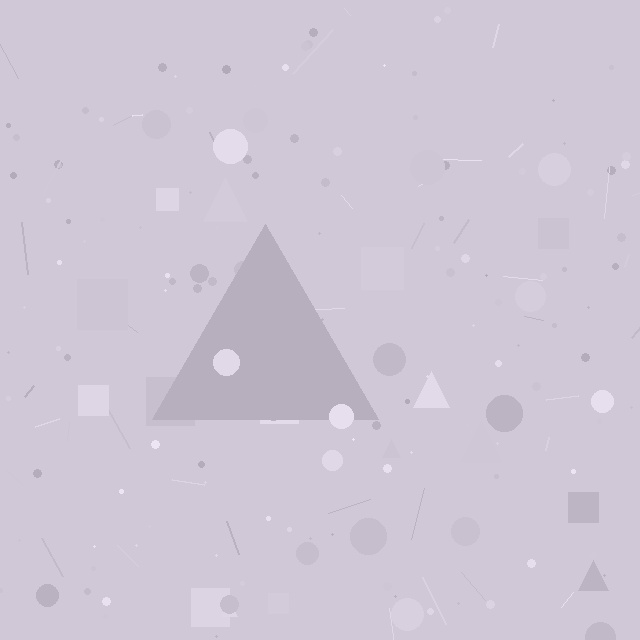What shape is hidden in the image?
A triangle is hidden in the image.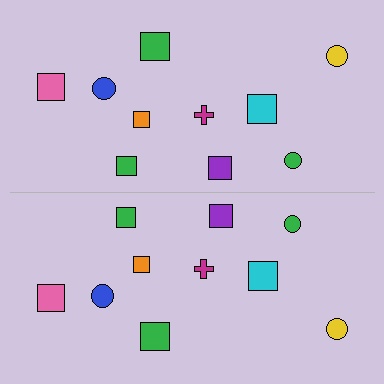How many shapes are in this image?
There are 20 shapes in this image.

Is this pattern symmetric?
Yes, this pattern has bilateral (reflection) symmetry.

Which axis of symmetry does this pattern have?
The pattern has a horizontal axis of symmetry running through the center of the image.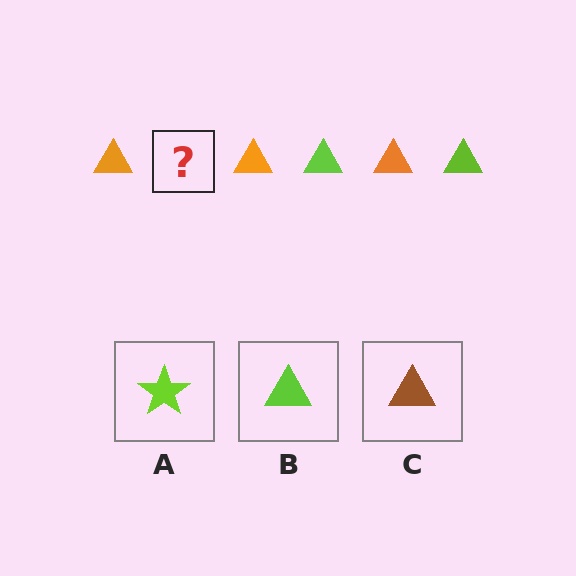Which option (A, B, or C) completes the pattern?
B.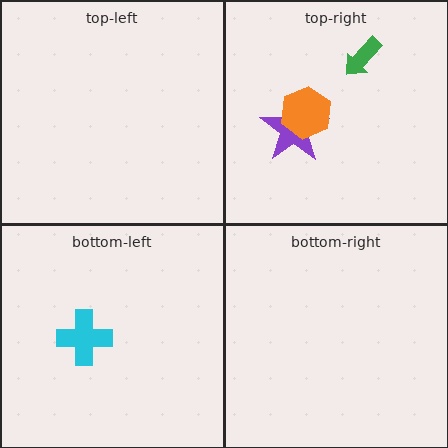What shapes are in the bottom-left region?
The cyan cross.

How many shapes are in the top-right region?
3.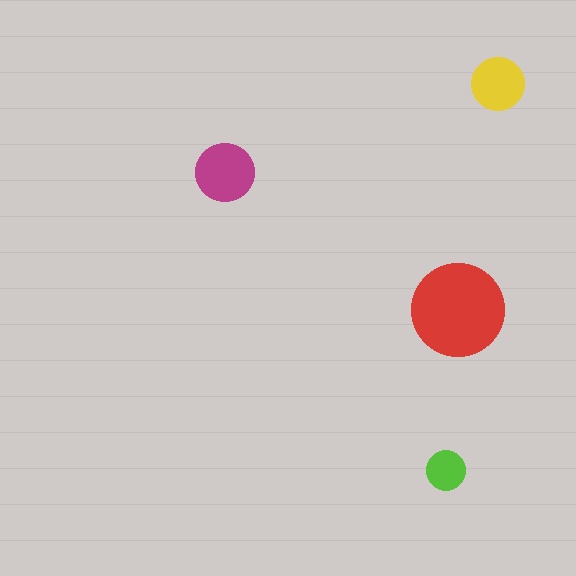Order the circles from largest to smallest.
the red one, the magenta one, the yellow one, the lime one.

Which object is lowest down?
The lime circle is bottommost.